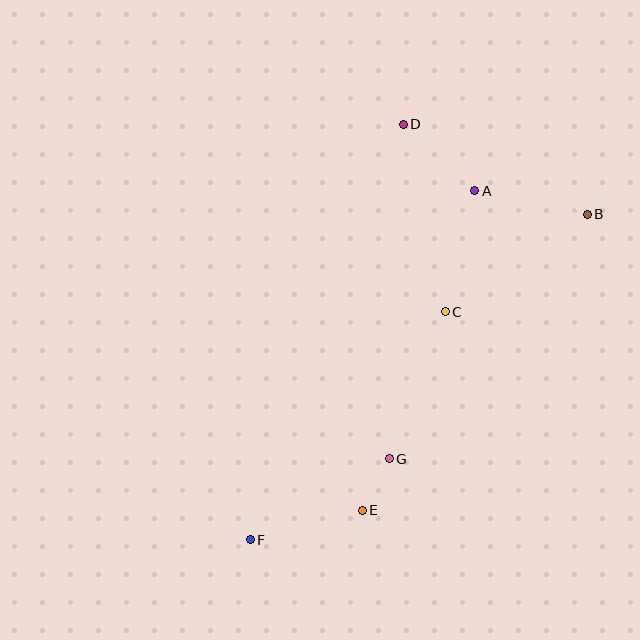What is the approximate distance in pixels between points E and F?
The distance between E and F is approximately 115 pixels.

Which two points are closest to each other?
Points E and G are closest to each other.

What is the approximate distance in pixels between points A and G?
The distance between A and G is approximately 281 pixels.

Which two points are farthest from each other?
Points B and F are farthest from each other.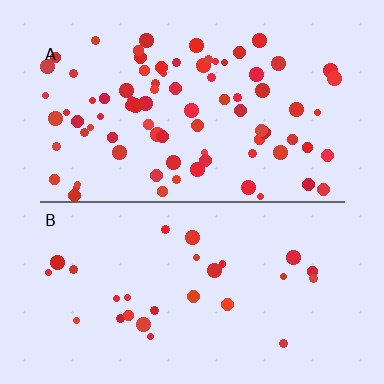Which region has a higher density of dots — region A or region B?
A (the top).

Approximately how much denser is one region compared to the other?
Approximately 2.8× — region A over region B.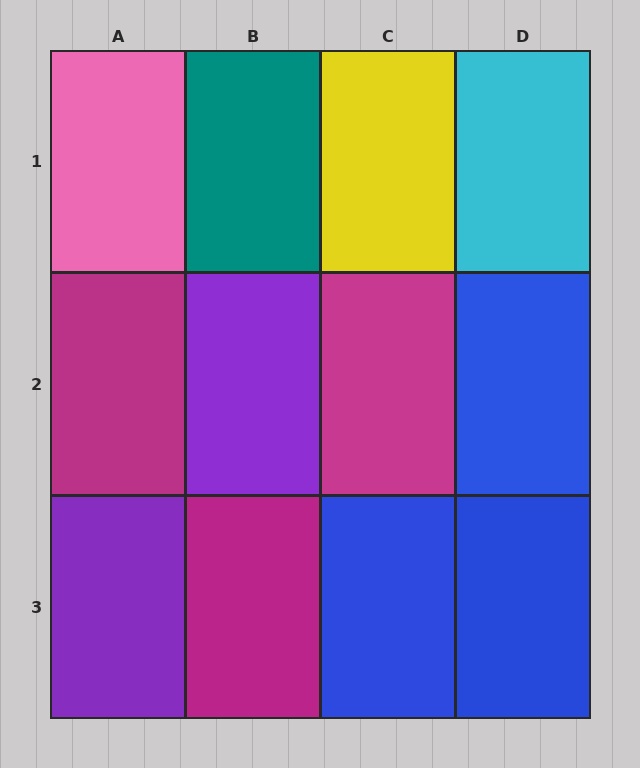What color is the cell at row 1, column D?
Cyan.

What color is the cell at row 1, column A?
Pink.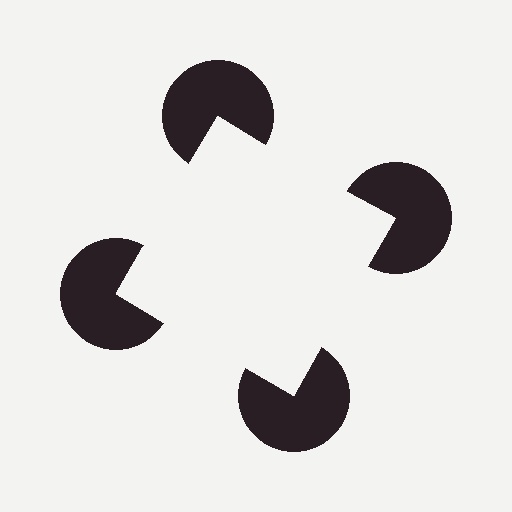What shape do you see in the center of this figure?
An illusory square — its edges are inferred from the aligned wedge cuts in the pac-man discs, not physically drawn.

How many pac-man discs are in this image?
There are 4 — one at each vertex of the illusory square.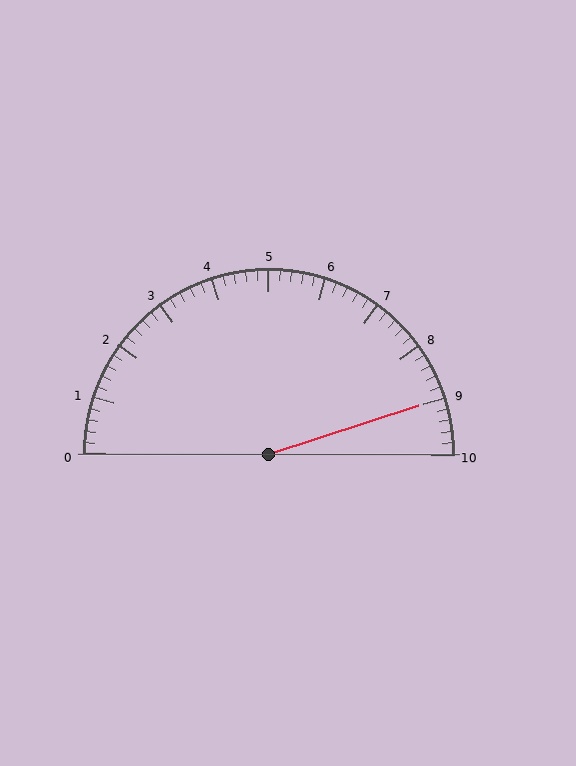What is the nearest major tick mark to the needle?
The nearest major tick mark is 9.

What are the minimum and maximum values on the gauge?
The gauge ranges from 0 to 10.